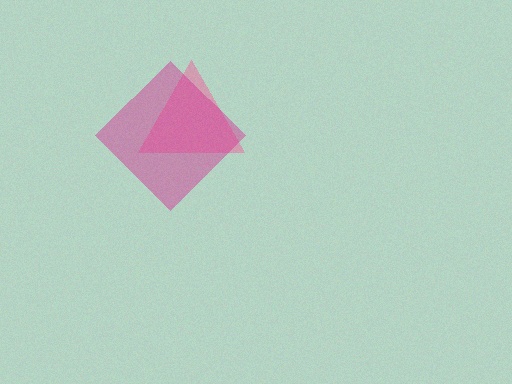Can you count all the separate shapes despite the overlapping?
Yes, there are 2 separate shapes.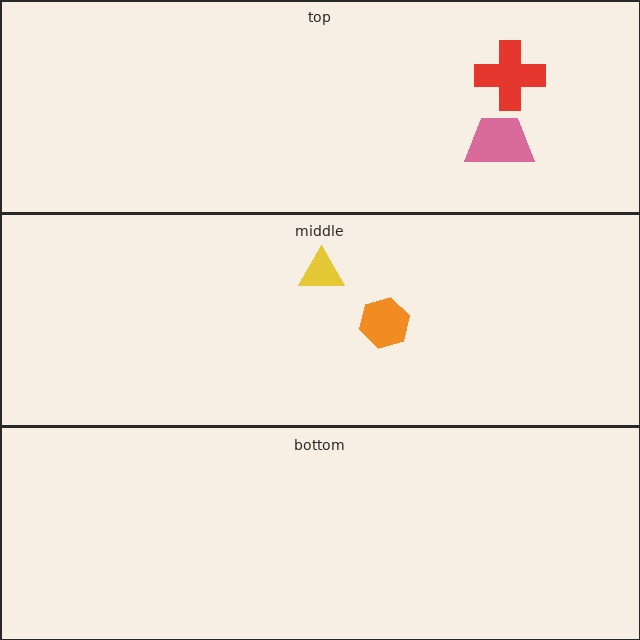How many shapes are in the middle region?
2.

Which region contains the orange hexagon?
The middle region.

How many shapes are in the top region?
2.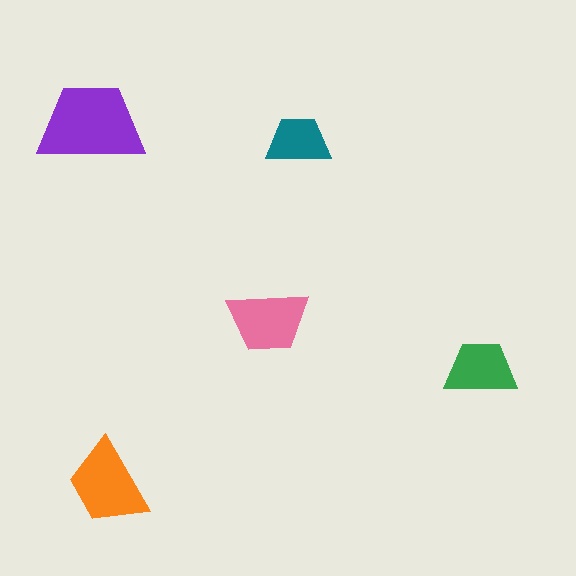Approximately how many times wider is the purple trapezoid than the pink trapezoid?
About 1.5 times wider.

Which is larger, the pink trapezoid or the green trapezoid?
The pink one.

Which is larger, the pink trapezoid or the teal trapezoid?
The pink one.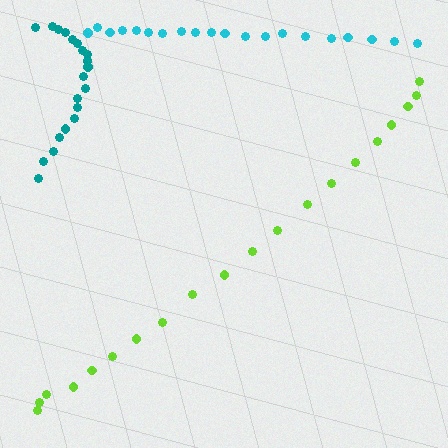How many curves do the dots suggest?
There are 3 distinct paths.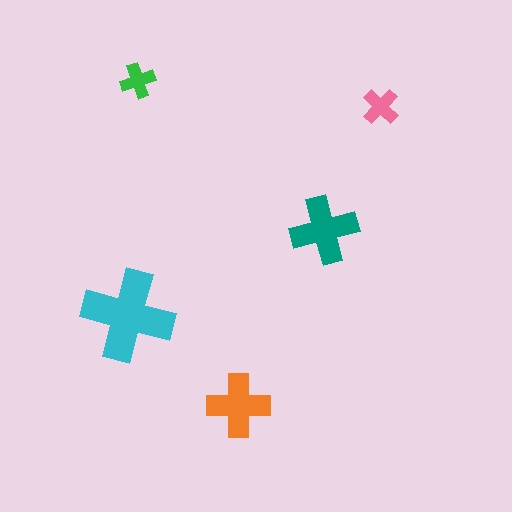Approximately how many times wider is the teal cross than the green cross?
About 2 times wider.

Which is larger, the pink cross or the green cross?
The pink one.